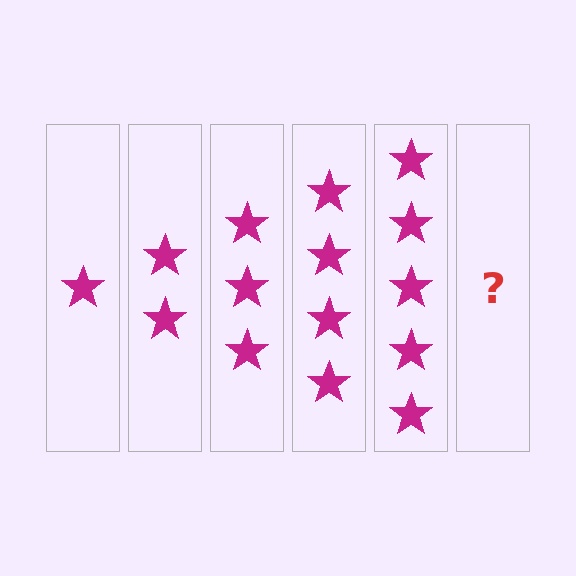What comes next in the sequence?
The next element should be 6 stars.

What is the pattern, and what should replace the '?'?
The pattern is that each step adds one more star. The '?' should be 6 stars.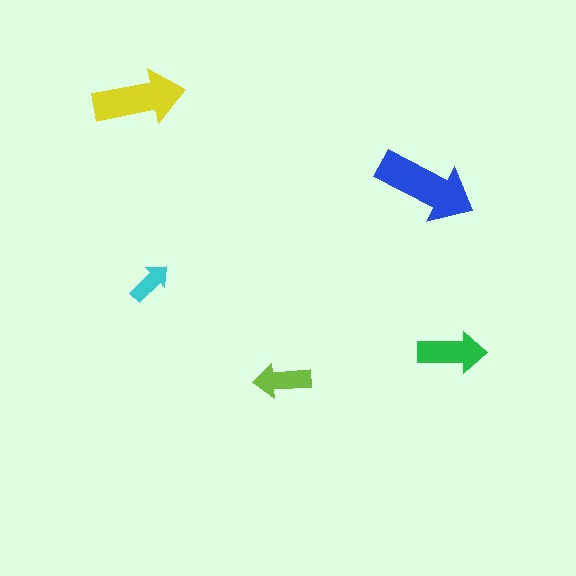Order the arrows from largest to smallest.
the blue one, the yellow one, the green one, the lime one, the cyan one.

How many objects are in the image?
There are 5 objects in the image.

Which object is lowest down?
The lime arrow is bottommost.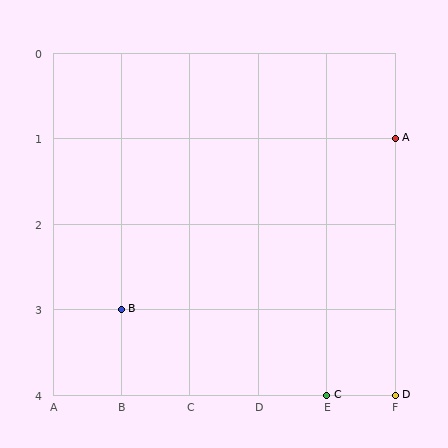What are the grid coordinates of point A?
Point A is at grid coordinates (F, 1).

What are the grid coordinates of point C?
Point C is at grid coordinates (E, 4).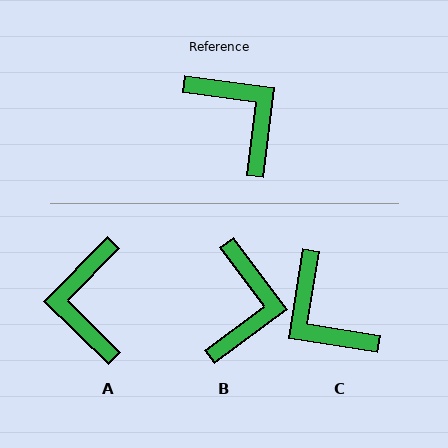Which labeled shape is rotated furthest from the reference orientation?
C, about 178 degrees away.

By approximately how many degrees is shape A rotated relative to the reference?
Approximately 143 degrees counter-clockwise.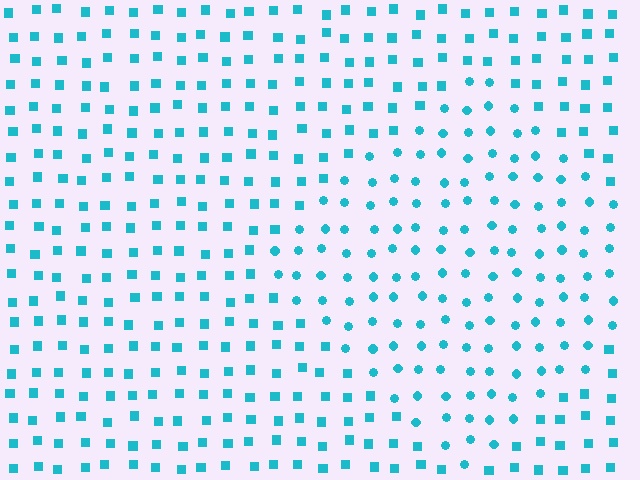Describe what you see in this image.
The image is filled with small cyan elements arranged in a uniform grid. A diamond-shaped region contains circles, while the surrounding area contains squares. The boundary is defined purely by the change in element shape.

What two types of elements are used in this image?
The image uses circles inside the diamond region and squares outside it.